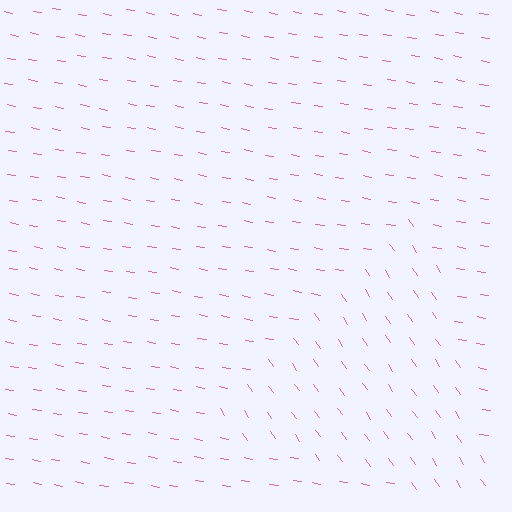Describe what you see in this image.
The image is filled with small pink line segments. A triangle region in the image has lines oriented differently from the surrounding lines, creating a visible texture boundary.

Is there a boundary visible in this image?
Yes, there is a texture boundary formed by a change in line orientation.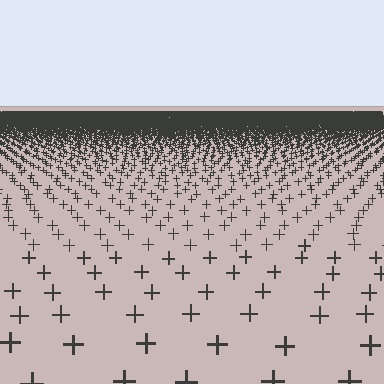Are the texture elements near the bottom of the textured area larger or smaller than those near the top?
Larger. Near the bottom, elements are closer to the viewer and appear at a bigger on-screen size.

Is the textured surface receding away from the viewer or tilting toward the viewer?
The surface is receding away from the viewer. Texture elements get smaller and denser toward the top.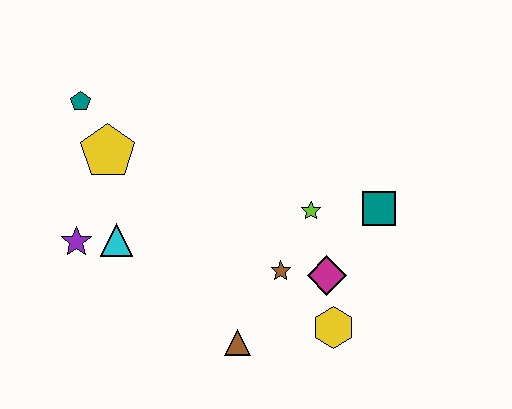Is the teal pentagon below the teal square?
No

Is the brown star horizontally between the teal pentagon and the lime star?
Yes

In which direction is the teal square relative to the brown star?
The teal square is to the right of the brown star.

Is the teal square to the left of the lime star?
No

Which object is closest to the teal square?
The lime star is closest to the teal square.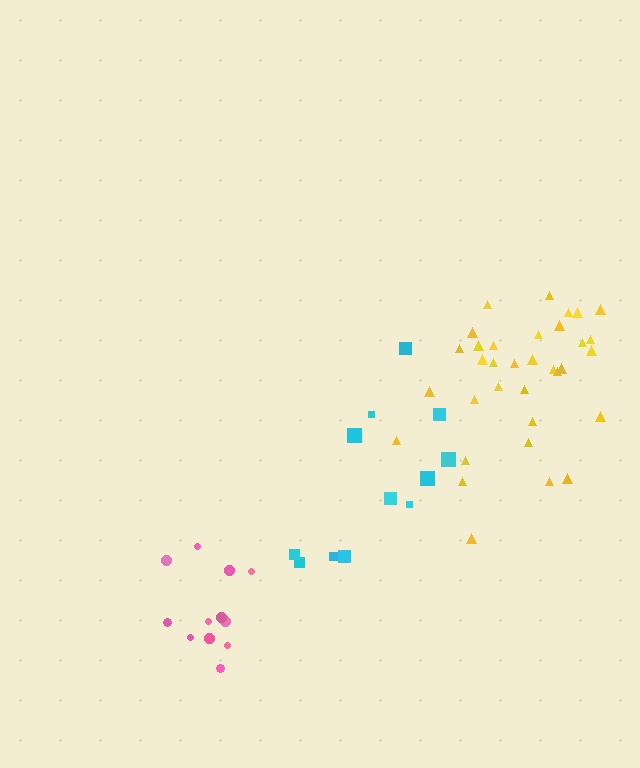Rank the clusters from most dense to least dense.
pink, yellow, cyan.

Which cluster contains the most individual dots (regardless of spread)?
Yellow (34).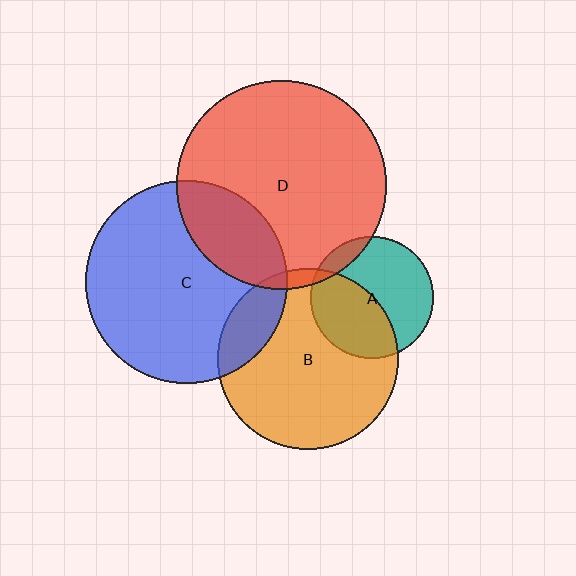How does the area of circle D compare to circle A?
Approximately 2.9 times.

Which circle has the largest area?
Circle D (red).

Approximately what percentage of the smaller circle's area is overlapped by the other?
Approximately 45%.